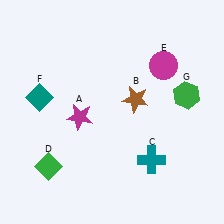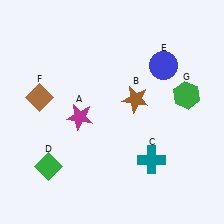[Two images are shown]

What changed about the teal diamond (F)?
In Image 1, F is teal. In Image 2, it changed to brown.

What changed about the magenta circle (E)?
In Image 1, E is magenta. In Image 2, it changed to blue.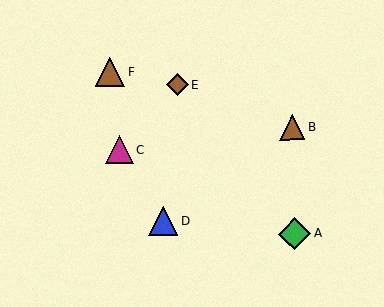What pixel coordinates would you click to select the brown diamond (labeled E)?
Click at (177, 85) to select the brown diamond E.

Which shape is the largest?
The green diamond (labeled A) is the largest.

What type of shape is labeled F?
Shape F is a brown triangle.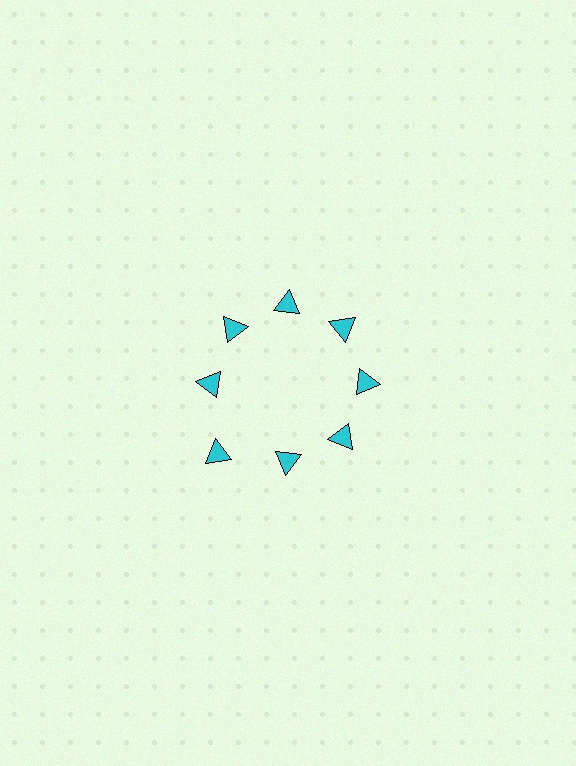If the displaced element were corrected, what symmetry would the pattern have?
It would have 8-fold rotational symmetry — the pattern would map onto itself every 45 degrees.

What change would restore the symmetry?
The symmetry would be restored by moving it inward, back onto the ring so that all 8 triangles sit at equal angles and equal distance from the center.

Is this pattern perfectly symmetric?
No. The 8 cyan triangles are arranged in a ring, but one element near the 8 o'clock position is pushed outward from the center, breaking the 8-fold rotational symmetry.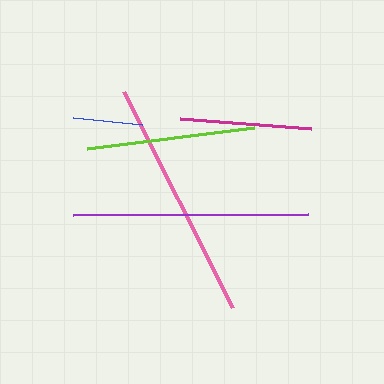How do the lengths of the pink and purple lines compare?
The pink and purple lines are approximately the same length.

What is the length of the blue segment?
The blue segment is approximately 69 pixels long.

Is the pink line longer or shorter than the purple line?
The pink line is longer than the purple line.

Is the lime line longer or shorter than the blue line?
The lime line is longer than the blue line.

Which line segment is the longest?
The pink line is the longest at approximately 242 pixels.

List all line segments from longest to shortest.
From longest to shortest: pink, purple, lime, magenta, blue.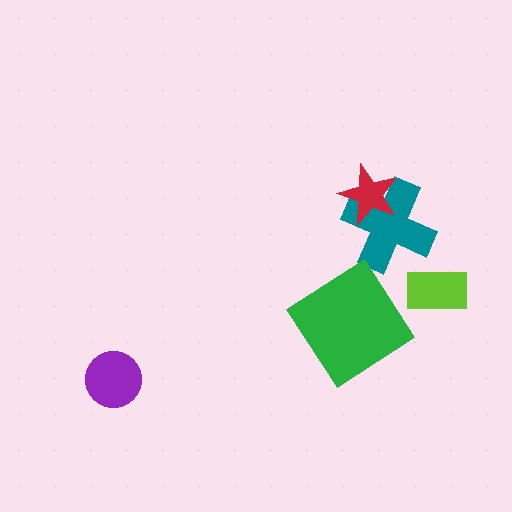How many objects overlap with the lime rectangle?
0 objects overlap with the lime rectangle.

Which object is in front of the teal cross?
The red star is in front of the teal cross.